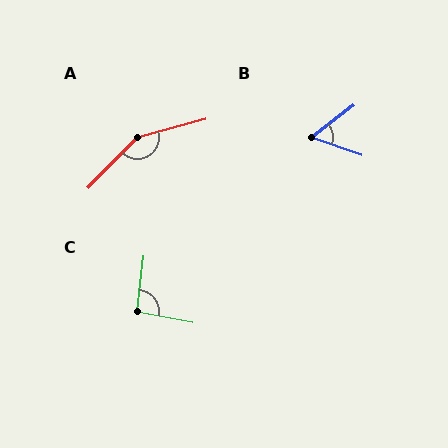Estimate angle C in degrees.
Approximately 94 degrees.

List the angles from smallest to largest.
B (56°), C (94°), A (149°).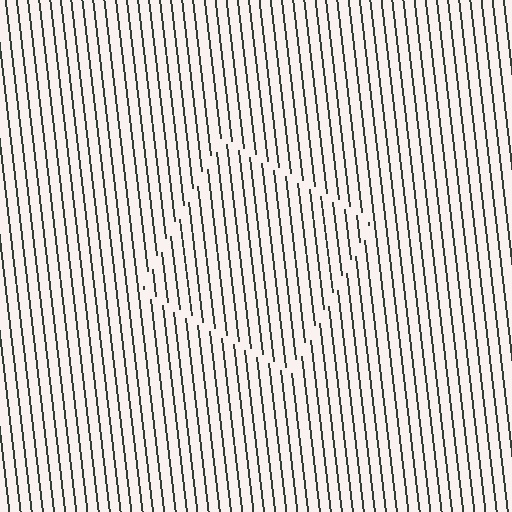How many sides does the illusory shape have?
4 sides — the line-ends trace a square.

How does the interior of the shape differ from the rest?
The interior of the shape contains the same grating, shifted by half a period — the contour is defined by the phase discontinuity where line-ends from the inner and outer gratings abut.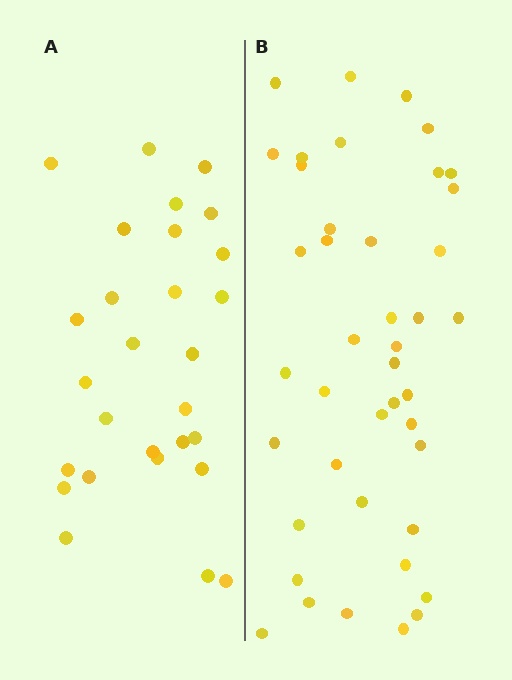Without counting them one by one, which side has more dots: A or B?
Region B (the right region) has more dots.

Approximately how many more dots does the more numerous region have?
Region B has approximately 15 more dots than region A.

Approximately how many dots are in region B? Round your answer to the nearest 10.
About 40 dots. (The exact count is 42, which rounds to 40.)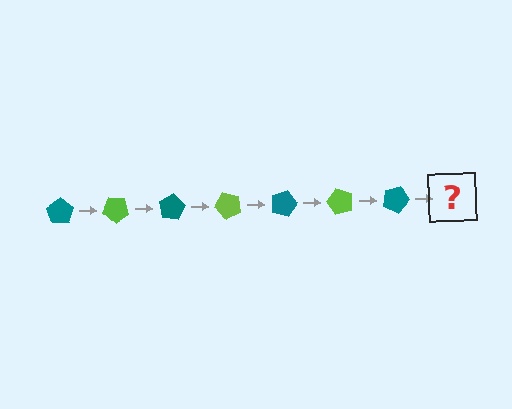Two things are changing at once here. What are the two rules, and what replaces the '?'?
The two rules are that it rotates 40 degrees each step and the color cycles through teal and lime. The '?' should be a lime pentagon, rotated 280 degrees from the start.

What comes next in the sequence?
The next element should be a lime pentagon, rotated 280 degrees from the start.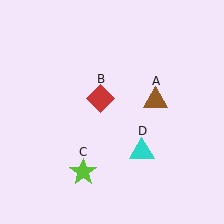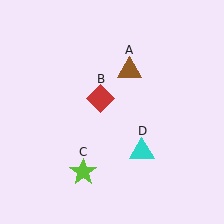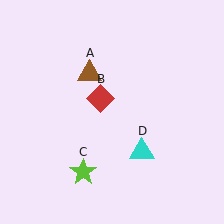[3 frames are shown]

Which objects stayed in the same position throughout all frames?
Red diamond (object B) and lime star (object C) and cyan triangle (object D) remained stationary.